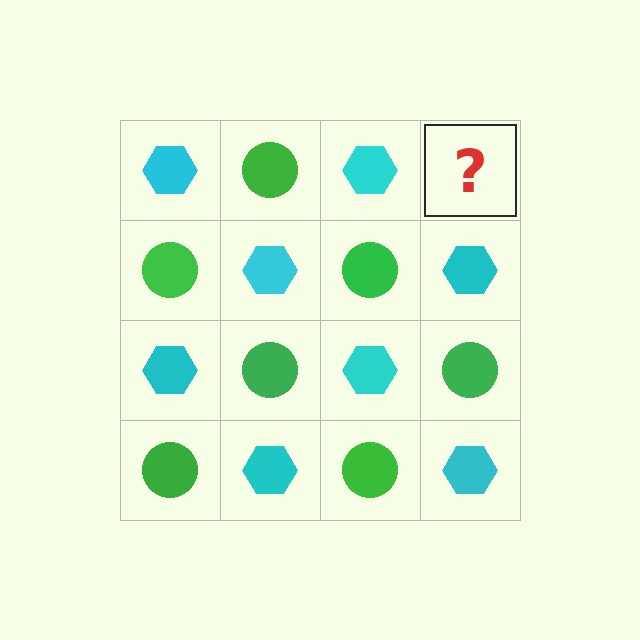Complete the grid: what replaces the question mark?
The question mark should be replaced with a green circle.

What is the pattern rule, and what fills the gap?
The rule is that it alternates cyan hexagon and green circle in a checkerboard pattern. The gap should be filled with a green circle.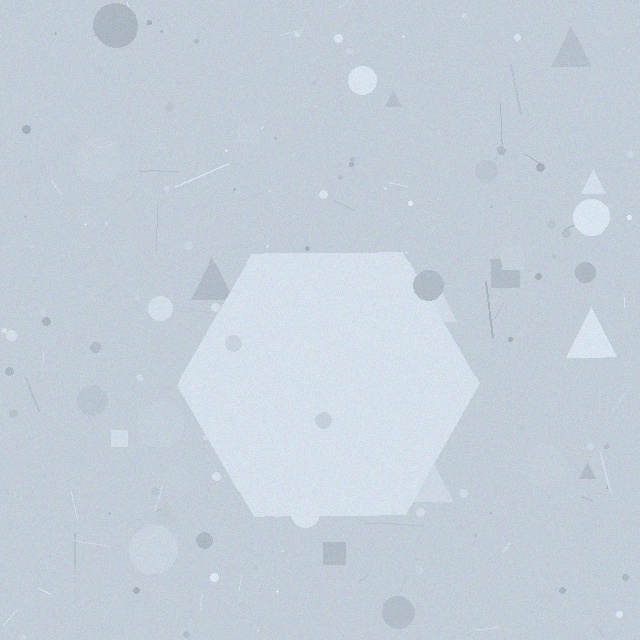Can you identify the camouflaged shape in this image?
The camouflaged shape is a hexagon.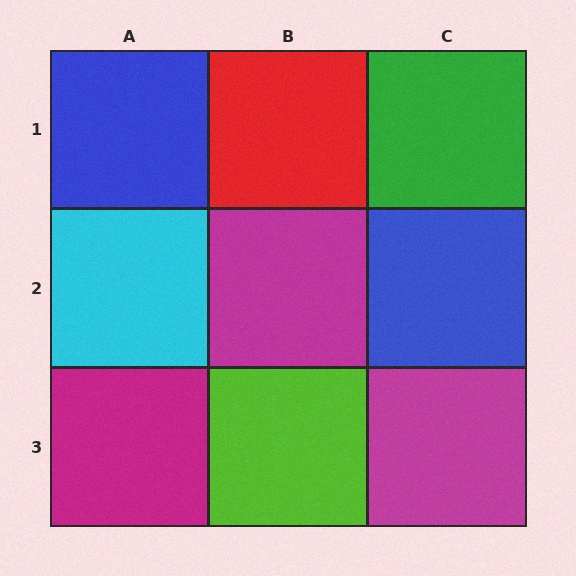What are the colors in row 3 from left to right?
Magenta, lime, magenta.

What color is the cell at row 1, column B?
Red.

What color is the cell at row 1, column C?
Green.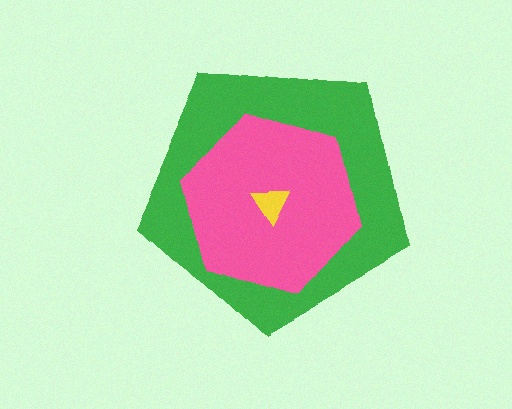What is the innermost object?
The yellow triangle.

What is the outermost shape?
The green pentagon.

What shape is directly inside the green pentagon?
The pink hexagon.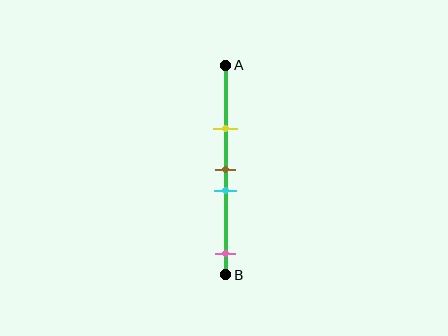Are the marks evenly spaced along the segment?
No, the marks are not evenly spaced.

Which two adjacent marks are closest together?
The brown and cyan marks are the closest adjacent pair.